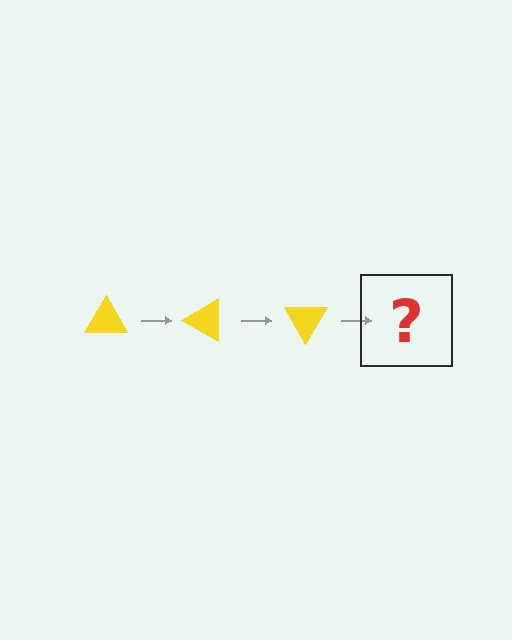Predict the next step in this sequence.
The next step is a yellow triangle rotated 90 degrees.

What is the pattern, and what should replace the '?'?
The pattern is that the triangle rotates 30 degrees each step. The '?' should be a yellow triangle rotated 90 degrees.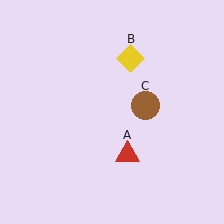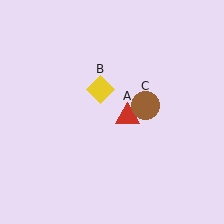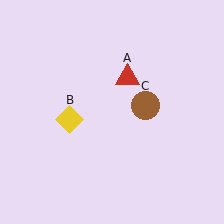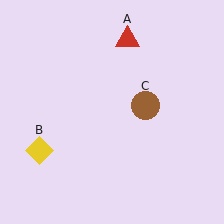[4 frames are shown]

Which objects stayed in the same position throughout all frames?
Brown circle (object C) remained stationary.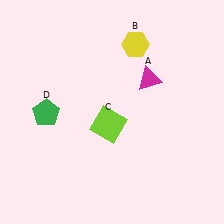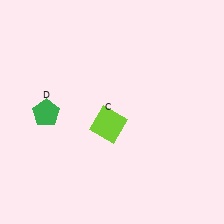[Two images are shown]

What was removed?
The magenta triangle (A), the yellow hexagon (B) were removed in Image 2.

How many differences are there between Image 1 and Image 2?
There are 2 differences between the two images.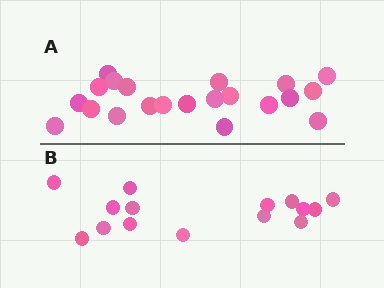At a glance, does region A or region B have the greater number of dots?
Region A (the top region) has more dots.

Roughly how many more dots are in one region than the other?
Region A has about 6 more dots than region B.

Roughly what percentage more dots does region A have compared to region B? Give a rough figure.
About 40% more.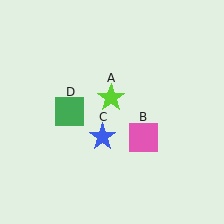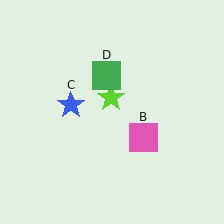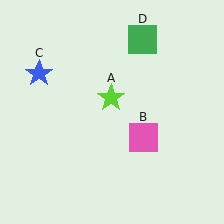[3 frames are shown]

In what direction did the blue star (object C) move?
The blue star (object C) moved up and to the left.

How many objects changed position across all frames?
2 objects changed position: blue star (object C), green square (object D).